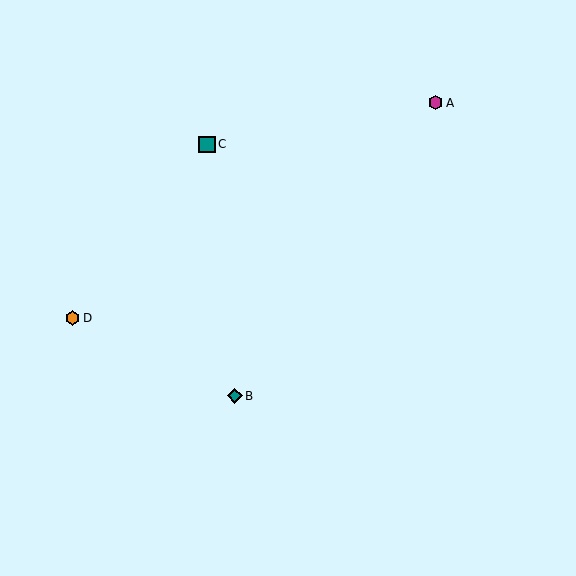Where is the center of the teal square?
The center of the teal square is at (207, 144).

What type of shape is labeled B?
Shape B is a teal diamond.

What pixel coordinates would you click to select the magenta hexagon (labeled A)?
Click at (436, 103) to select the magenta hexagon A.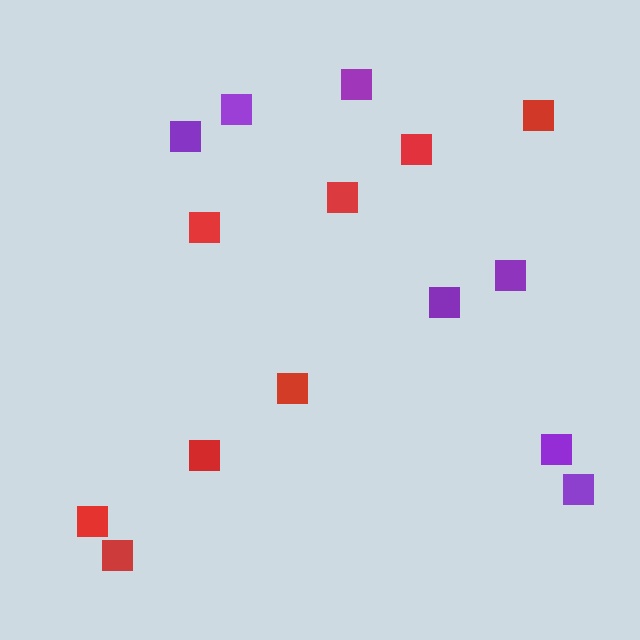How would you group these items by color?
There are 2 groups: one group of purple squares (7) and one group of red squares (8).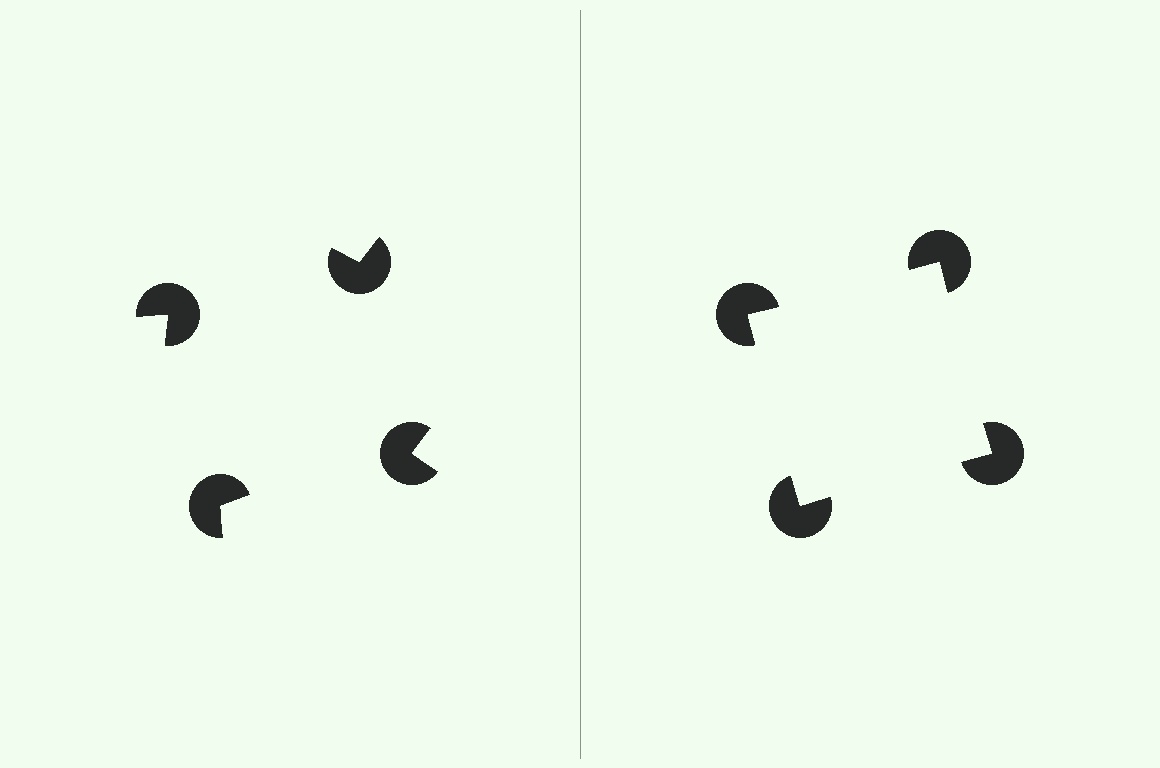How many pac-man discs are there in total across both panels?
8 — 4 on each side.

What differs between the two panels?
The pac-man discs are positioned identically on both sides; only the wedge orientations differ. On the right they align to a square; on the left they are misaligned.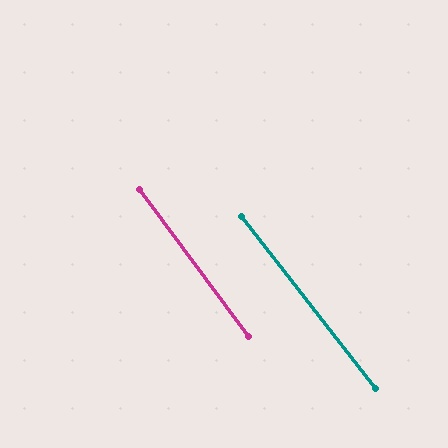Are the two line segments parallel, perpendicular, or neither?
Parallel — their directions differ by only 1.4°.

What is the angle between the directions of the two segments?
Approximately 1 degree.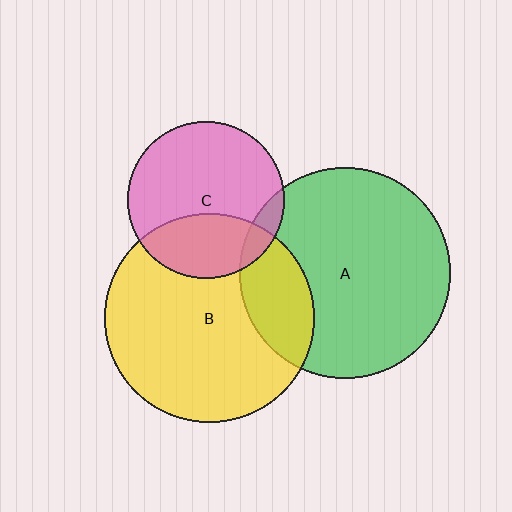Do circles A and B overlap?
Yes.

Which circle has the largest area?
Circle A (green).